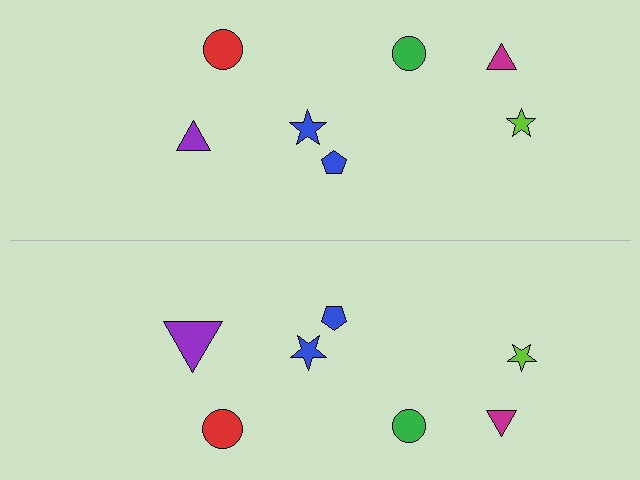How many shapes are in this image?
There are 14 shapes in this image.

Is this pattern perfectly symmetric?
No, the pattern is not perfectly symmetric. The purple triangle on the bottom side has a different size than its mirror counterpart.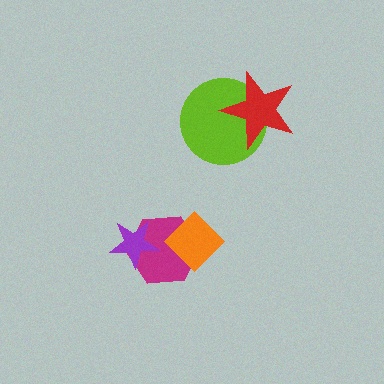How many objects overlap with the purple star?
1 object overlaps with the purple star.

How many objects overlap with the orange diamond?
1 object overlaps with the orange diamond.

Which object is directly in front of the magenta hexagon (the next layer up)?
The orange diamond is directly in front of the magenta hexagon.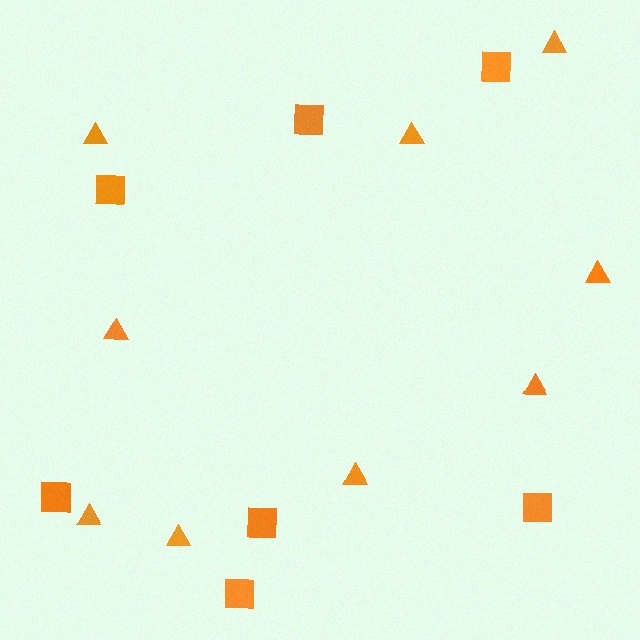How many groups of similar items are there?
There are 2 groups: one group of squares (7) and one group of triangles (9).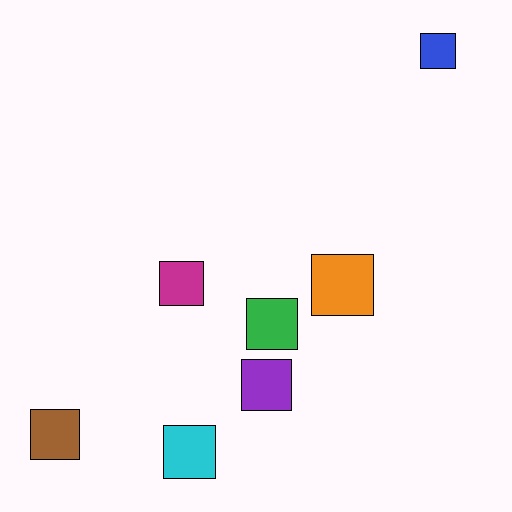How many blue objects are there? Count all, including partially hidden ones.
There is 1 blue object.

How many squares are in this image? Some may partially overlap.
There are 7 squares.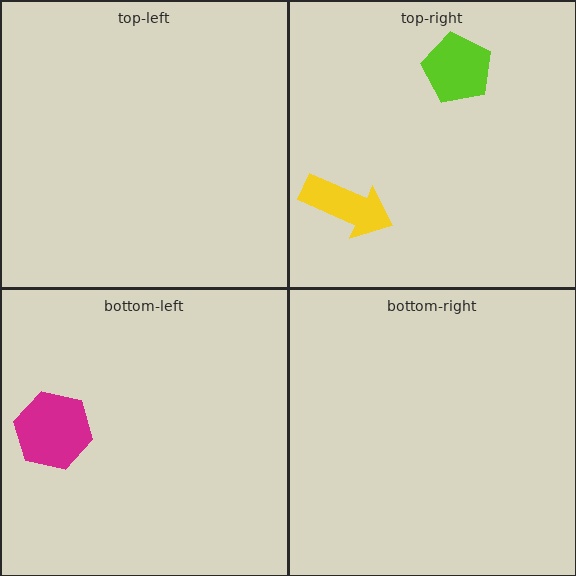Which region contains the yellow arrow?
The top-right region.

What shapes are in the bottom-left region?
The magenta hexagon.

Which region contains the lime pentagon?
The top-right region.